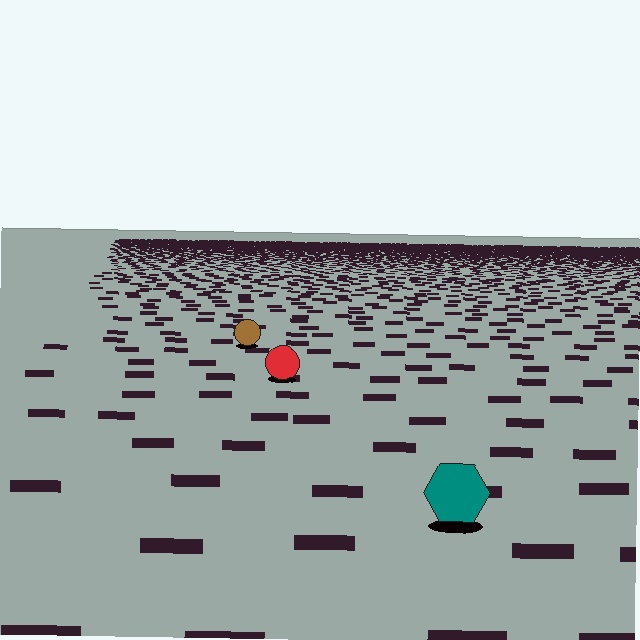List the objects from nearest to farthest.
From nearest to farthest: the teal hexagon, the red circle, the brown circle.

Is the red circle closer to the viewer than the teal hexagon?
No. The teal hexagon is closer — you can tell from the texture gradient: the ground texture is coarser near it.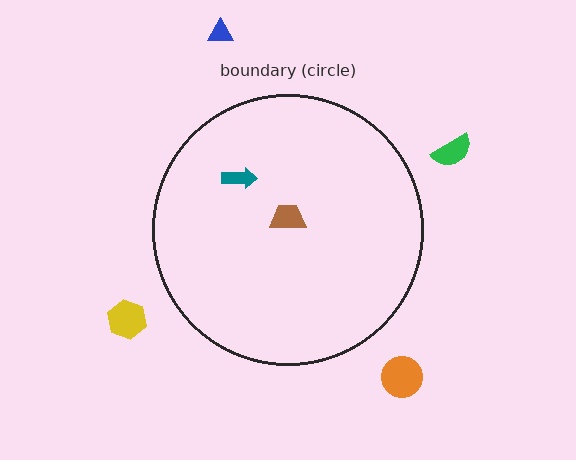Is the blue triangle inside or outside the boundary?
Outside.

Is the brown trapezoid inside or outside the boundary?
Inside.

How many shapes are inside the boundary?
2 inside, 4 outside.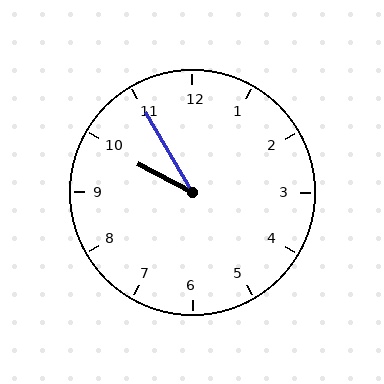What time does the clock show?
9:55.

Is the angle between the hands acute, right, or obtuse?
It is acute.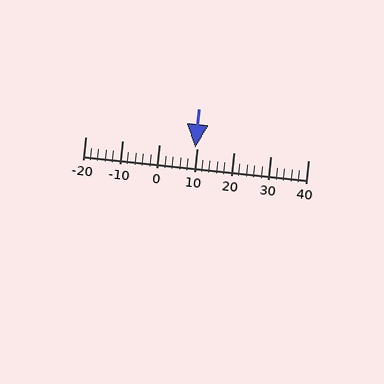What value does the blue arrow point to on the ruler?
The blue arrow points to approximately 10.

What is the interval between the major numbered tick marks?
The major tick marks are spaced 10 units apart.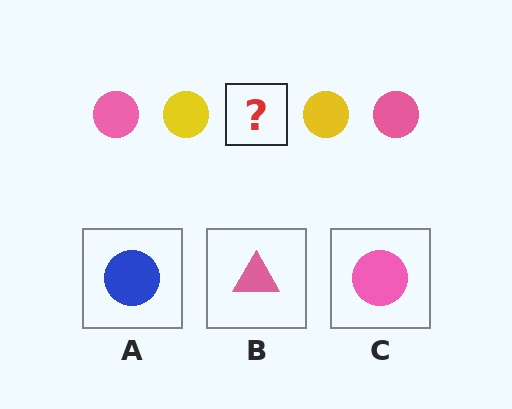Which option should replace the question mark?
Option C.